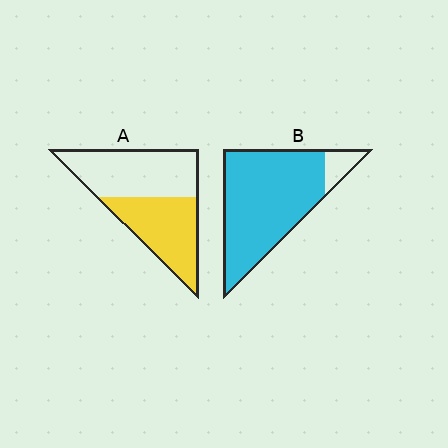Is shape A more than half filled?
Roughly half.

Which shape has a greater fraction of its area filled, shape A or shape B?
Shape B.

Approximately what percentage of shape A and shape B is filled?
A is approximately 45% and B is approximately 90%.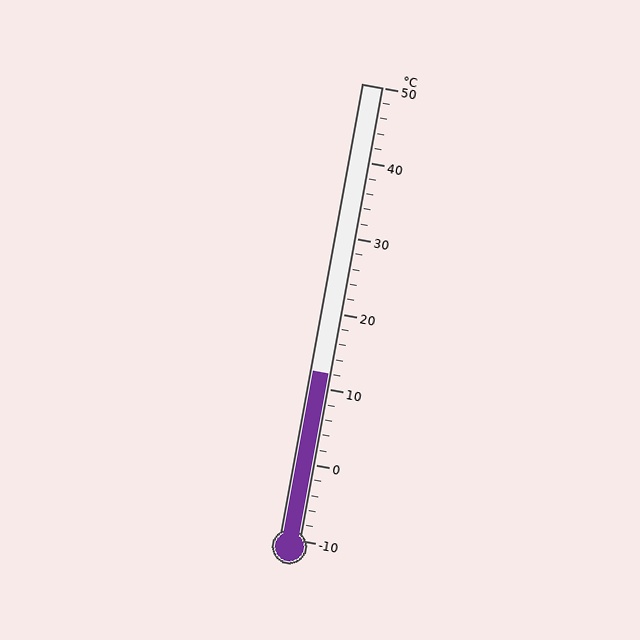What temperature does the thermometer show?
The thermometer shows approximately 12°C.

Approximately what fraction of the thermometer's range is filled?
The thermometer is filled to approximately 35% of its range.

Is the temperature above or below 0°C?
The temperature is above 0°C.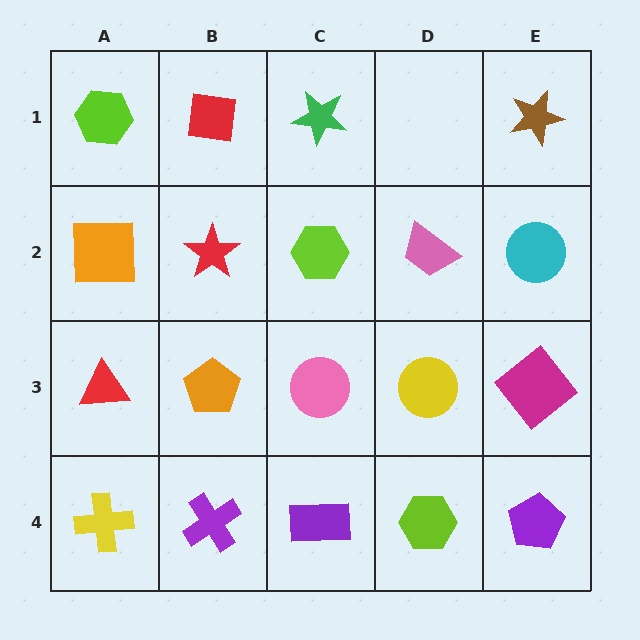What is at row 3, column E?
A magenta diamond.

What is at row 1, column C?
A green star.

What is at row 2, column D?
A pink trapezoid.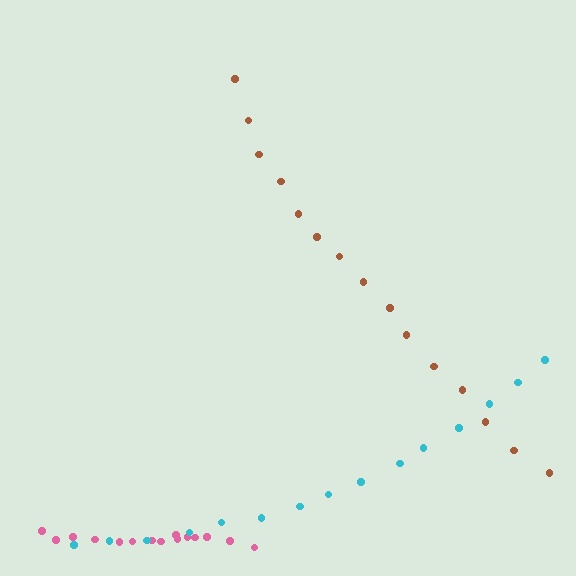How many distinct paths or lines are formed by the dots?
There are 3 distinct paths.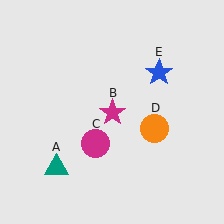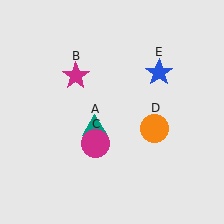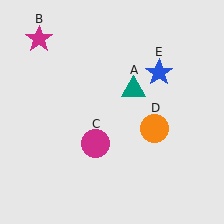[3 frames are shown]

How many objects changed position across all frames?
2 objects changed position: teal triangle (object A), magenta star (object B).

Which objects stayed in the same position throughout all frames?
Magenta circle (object C) and orange circle (object D) and blue star (object E) remained stationary.